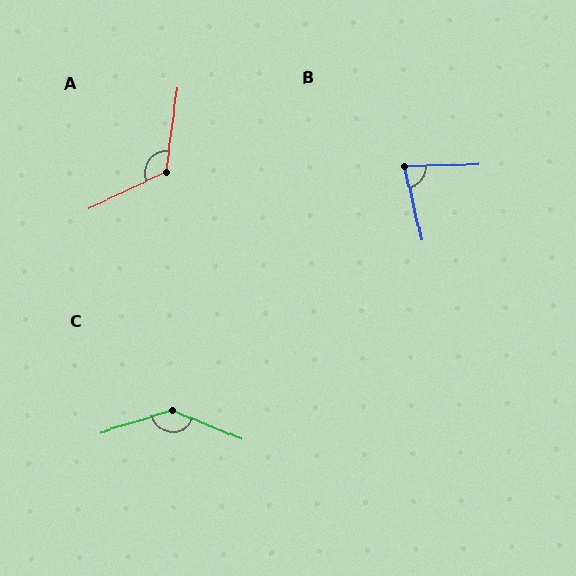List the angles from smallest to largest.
B (78°), A (123°), C (140°).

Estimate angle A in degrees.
Approximately 123 degrees.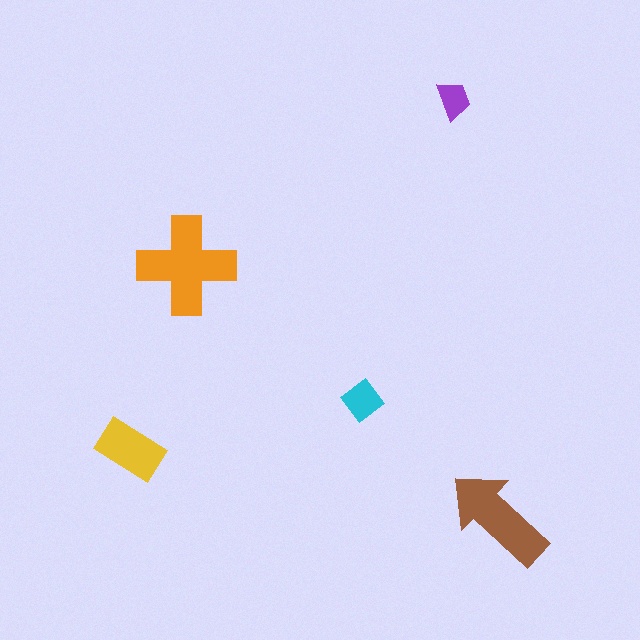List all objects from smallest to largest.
The purple trapezoid, the cyan diamond, the yellow rectangle, the brown arrow, the orange cross.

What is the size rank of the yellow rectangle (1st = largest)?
3rd.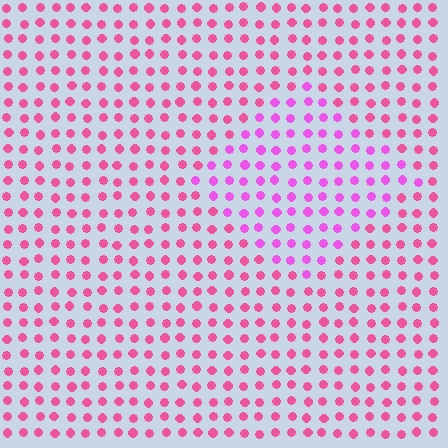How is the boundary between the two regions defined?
The boundary is defined purely by a slight shift in hue (about 29 degrees). Spacing, size, and orientation are identical on both sides.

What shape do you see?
I see a diamond.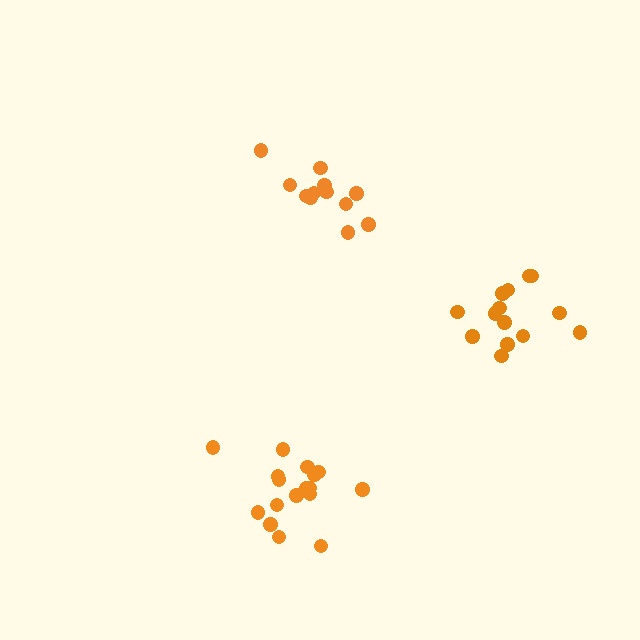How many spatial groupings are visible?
There are 3 spatial groupings.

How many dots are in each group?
Group 1: 12 dots, Group 2: 14 dots, Group 3: 17 dots (43 total).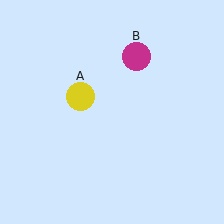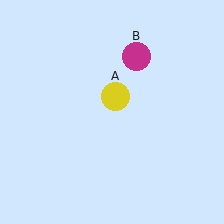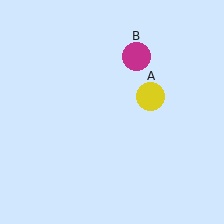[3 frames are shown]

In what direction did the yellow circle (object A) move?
The yellow circle (object A) moved right.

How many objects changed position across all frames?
1 object changed position: yellow circle (object A).